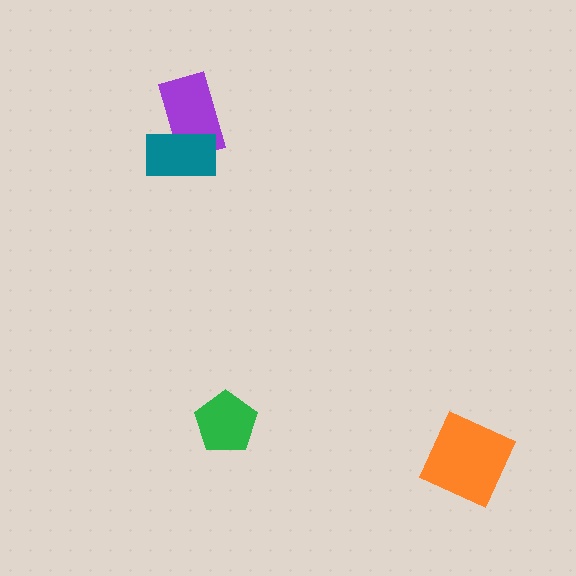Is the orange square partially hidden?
No, no other shape covers it.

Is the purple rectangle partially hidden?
Yes, it is partially covered by another shape.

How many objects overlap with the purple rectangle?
1 object overlaps with the purple rectangle.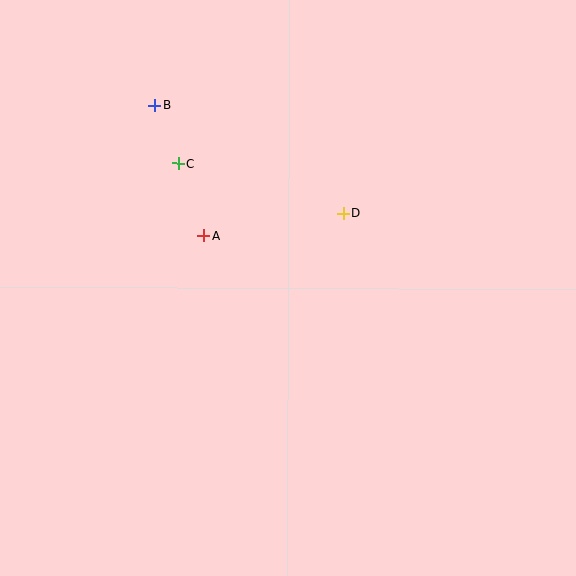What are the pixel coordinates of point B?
Point B is at (155, 106).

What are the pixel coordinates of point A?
Point A is at (204, 236).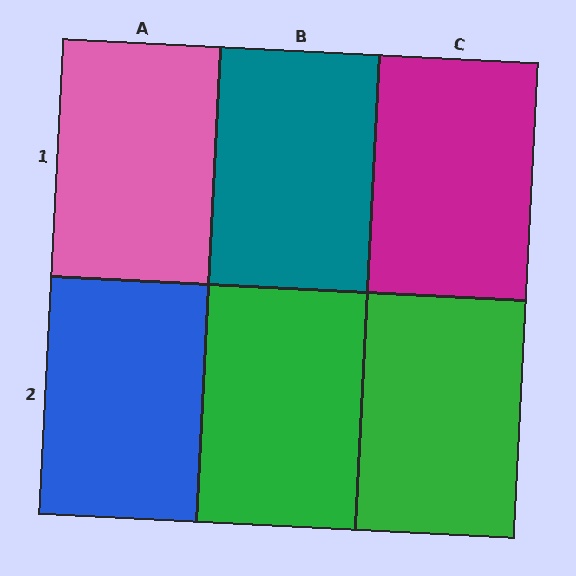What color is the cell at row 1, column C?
Magenta.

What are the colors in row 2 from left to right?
Blue, green, green.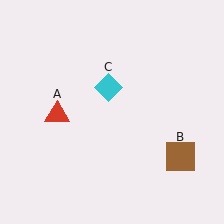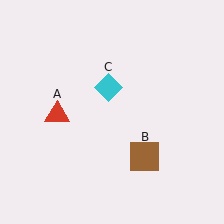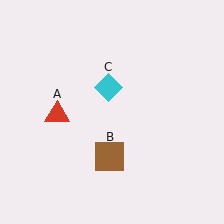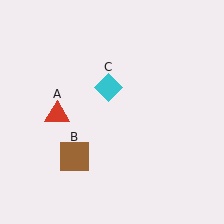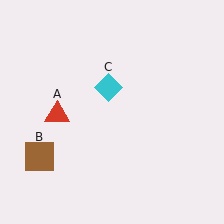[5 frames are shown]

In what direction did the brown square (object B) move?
The brown square (object B) moved left.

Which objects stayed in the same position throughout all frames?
Red triangle (object A) and cyan diamond (object C) remained stationary.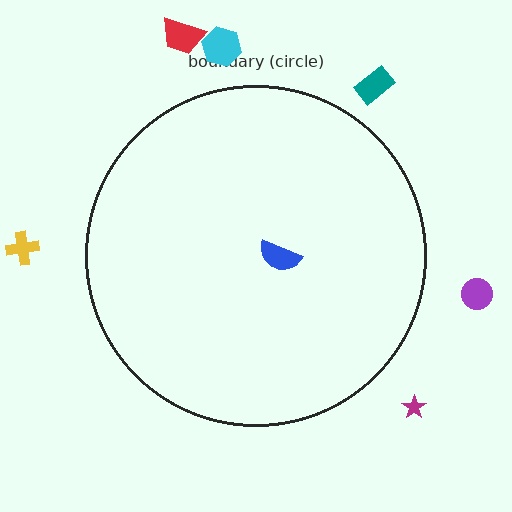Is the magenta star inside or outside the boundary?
Outside.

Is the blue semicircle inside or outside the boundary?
Inside.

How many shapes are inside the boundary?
1 inside, 6 outside.